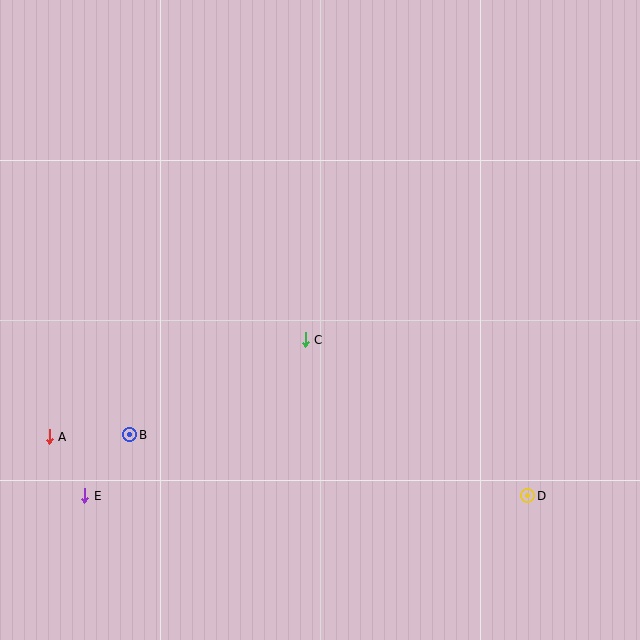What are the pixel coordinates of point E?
Point E is at (85, 496).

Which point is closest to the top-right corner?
Point C is closest to the top-right corner.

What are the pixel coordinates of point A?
Point A is at (49, 437).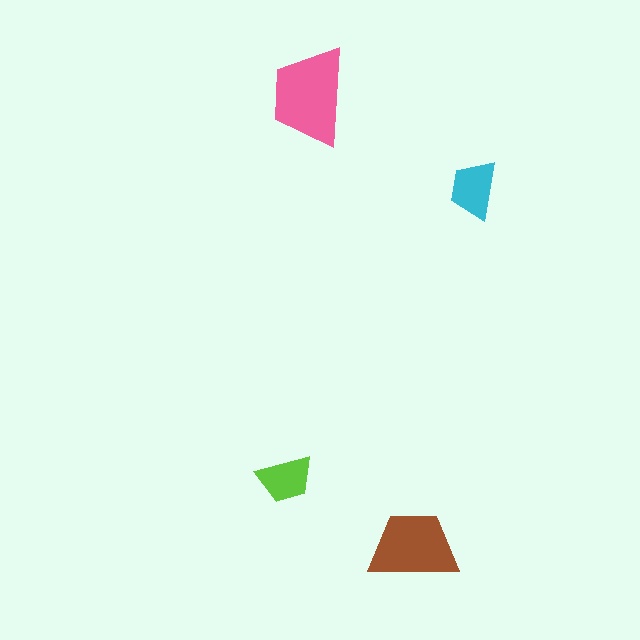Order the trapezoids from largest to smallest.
the pink one, the brown one, the cyan one, the lime one.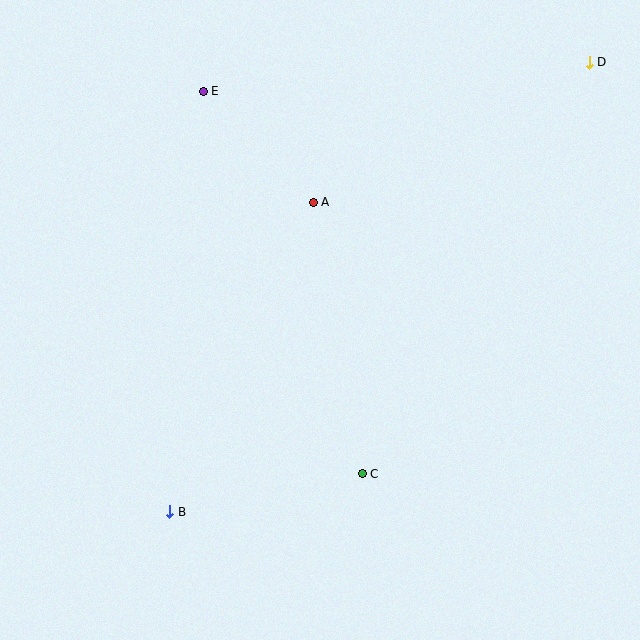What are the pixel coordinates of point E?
Point E is at (203, 91).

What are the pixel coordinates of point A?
Point A is at (313, 202).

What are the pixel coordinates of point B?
Point B is at (170, 512).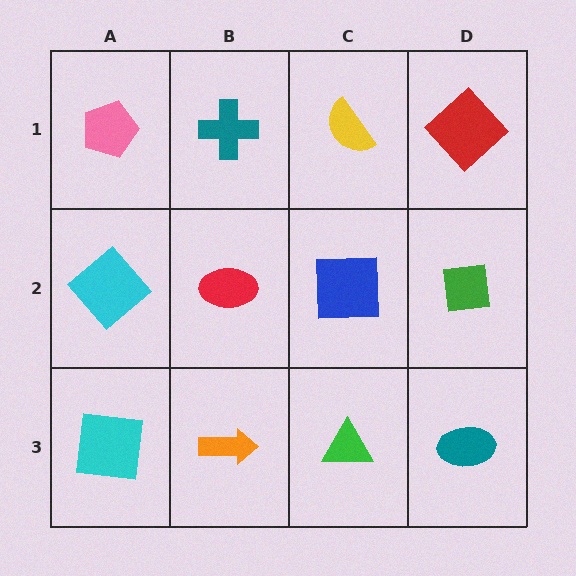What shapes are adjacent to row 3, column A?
A cyan diamond (row 2, column A), an orange arrow (row 3, column B).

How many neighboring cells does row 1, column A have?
2.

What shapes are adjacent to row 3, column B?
A red ellipse (row 2, column B), a cyan square (row 3, column A), a green triangle (row 3, column C).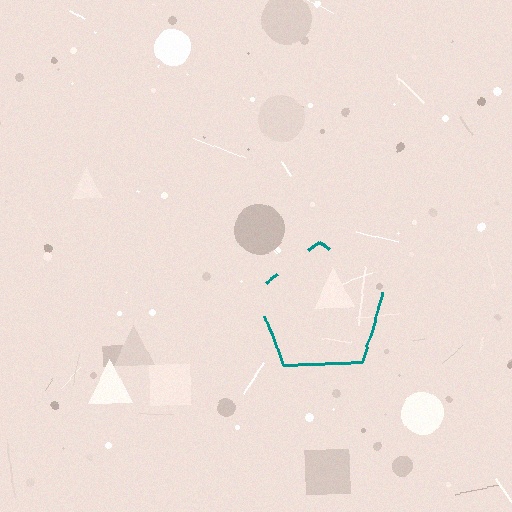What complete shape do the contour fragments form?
The contour fragments form a pentagon.